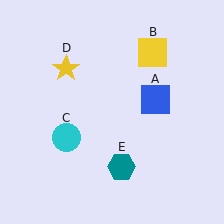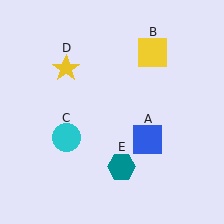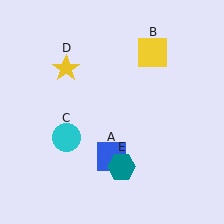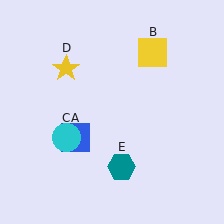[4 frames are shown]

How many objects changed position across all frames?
1 object changed position: blue square (object A).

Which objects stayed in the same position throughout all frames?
Yellow square (object B) and cyan circle (object C) and yellow star (object D) and teal hexagon (object E) remained stationary.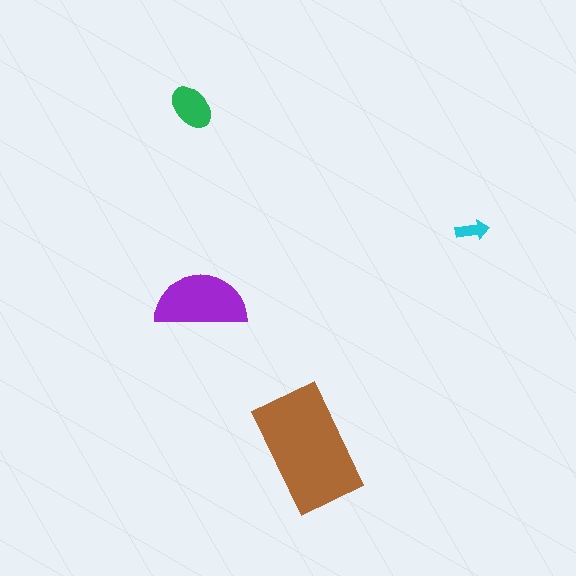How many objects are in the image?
There are 4 objects in the image.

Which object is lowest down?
The brown rectangle is bottommost.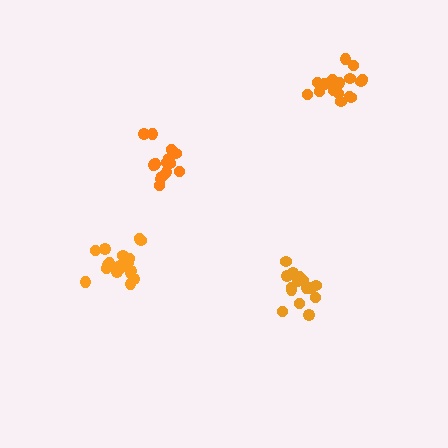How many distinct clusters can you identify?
There are 4 distinct clusters.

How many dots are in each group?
Group 1: 14 dots, Group 2: 18 dots, Group 3: 17 dots, Group 4: 17 dots (66 total).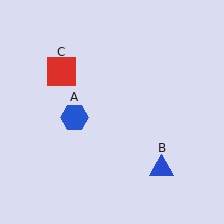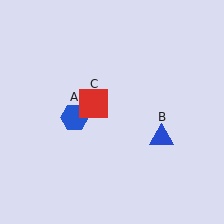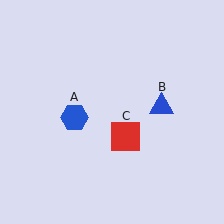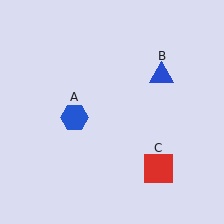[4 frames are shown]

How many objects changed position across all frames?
2 objects changed position: blue triangle (object B), red square (object C).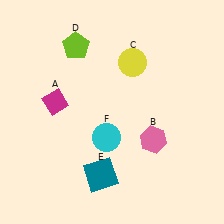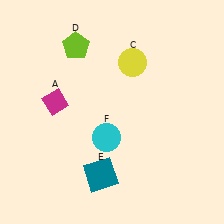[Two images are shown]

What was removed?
The pink hexagon (B) was removed in Image 2.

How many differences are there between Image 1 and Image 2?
There is 1 difference between the two images.